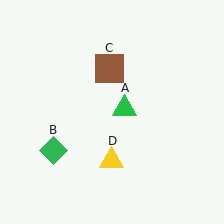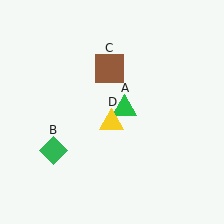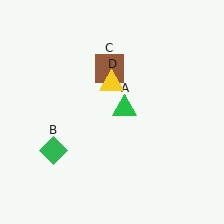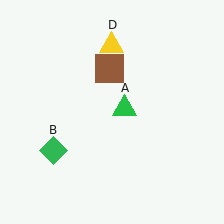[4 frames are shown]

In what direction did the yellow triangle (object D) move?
The yellow triangle (object D) moved up.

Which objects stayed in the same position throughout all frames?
Green triangle (object A) and green diamond (object B) and brown square (object C) remained stationary.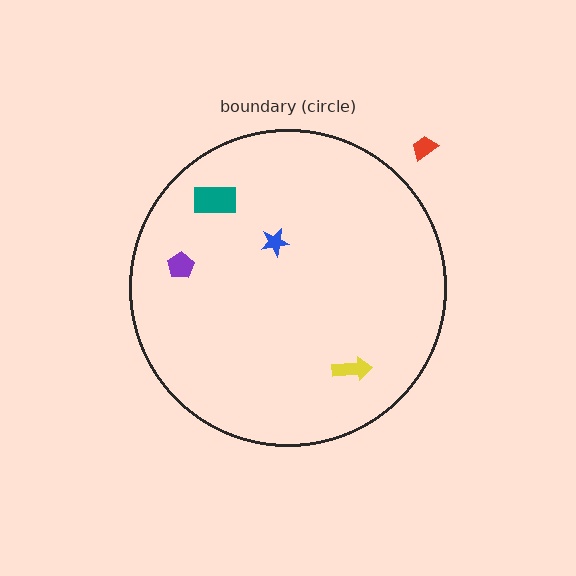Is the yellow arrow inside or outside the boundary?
Inside.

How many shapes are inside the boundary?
4 inside, 1 outside.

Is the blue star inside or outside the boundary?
Inside.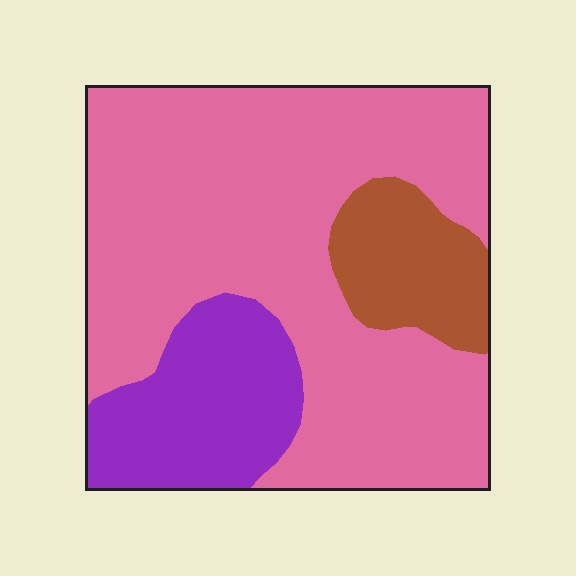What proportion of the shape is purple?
Purple takes up about one fifth (1/5) of the shape.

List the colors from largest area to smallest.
From largest to smallest: pink, purple, brown.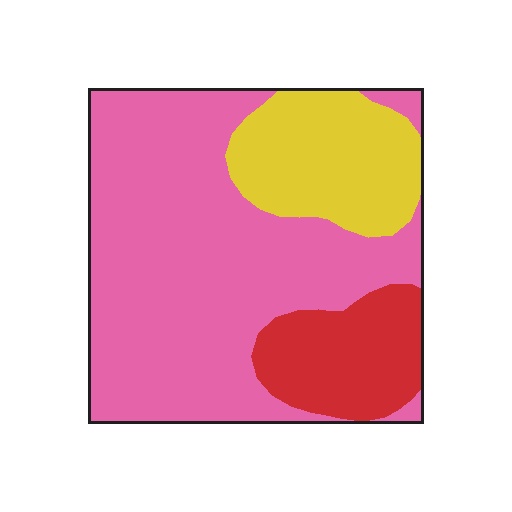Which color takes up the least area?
Red, at roughly 15%.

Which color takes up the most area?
Pink, at roughly 65%.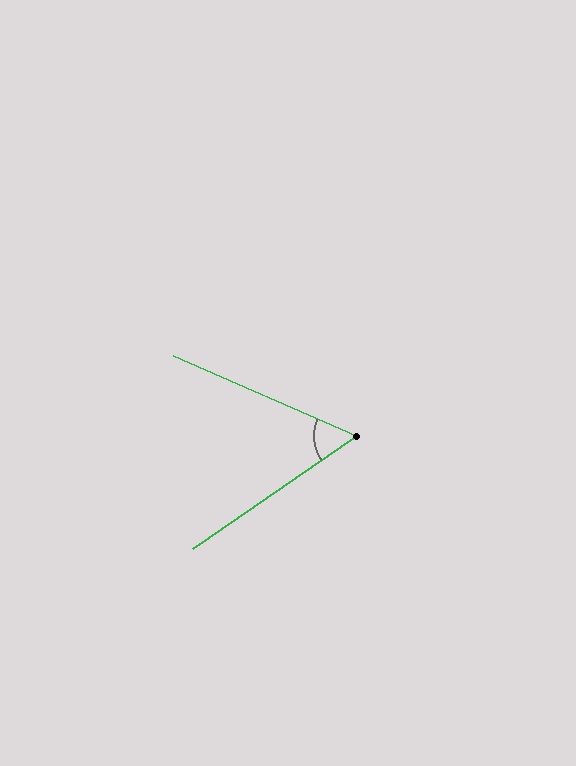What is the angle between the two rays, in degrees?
Approximately 58 degrees.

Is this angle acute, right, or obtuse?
It is acute.